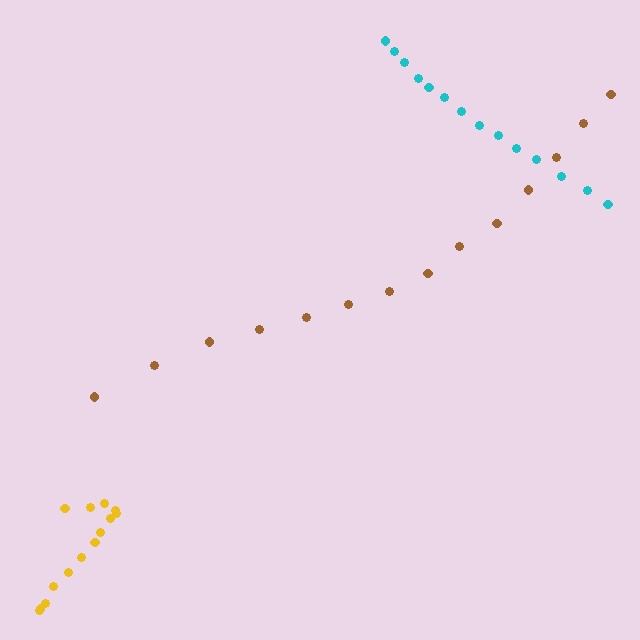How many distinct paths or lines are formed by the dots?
There are 3 distinct paths.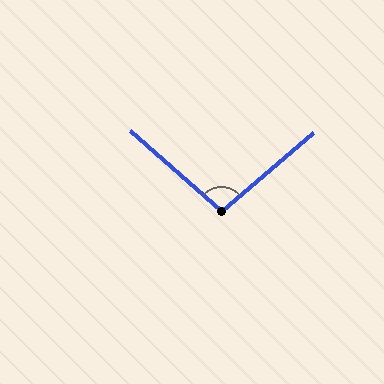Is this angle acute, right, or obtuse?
It is obtuse.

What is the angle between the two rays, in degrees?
Approximately 98 degrees.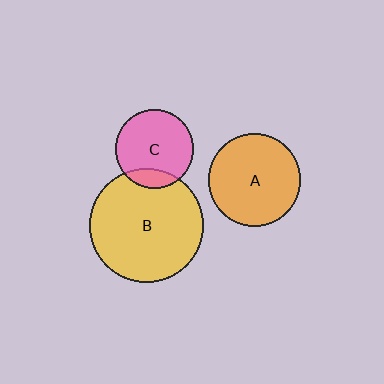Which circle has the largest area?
Circle B (yellow).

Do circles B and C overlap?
Yes.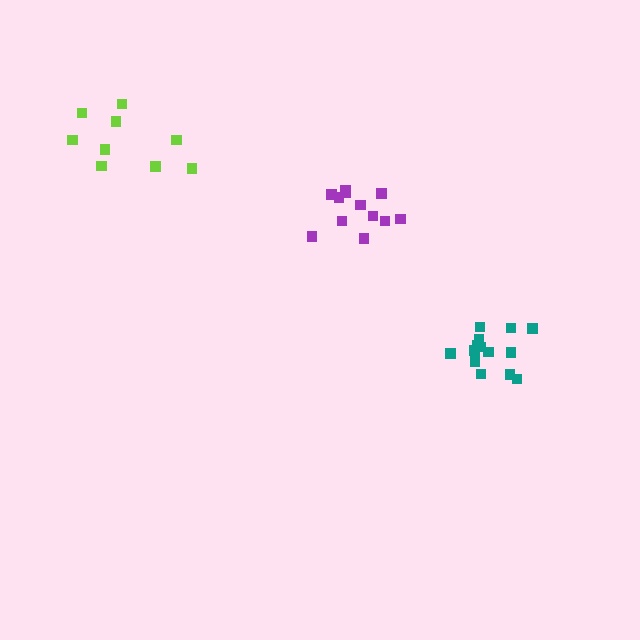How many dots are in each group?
Group 1: 14 dots, Group 2: 12 dots, Group 3: 9 dots (35 total).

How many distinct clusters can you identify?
There are 3 distinct clusters.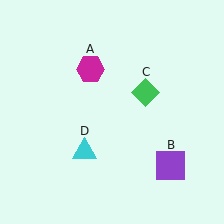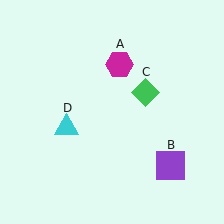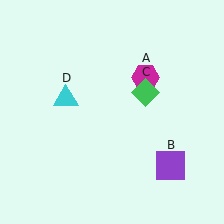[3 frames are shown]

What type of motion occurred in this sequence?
The magenta hexagon (object A), cyan triangle (object D) rotated clockwise around the center of the scene.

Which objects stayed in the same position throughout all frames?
Purple square (object B) and green diamond (object C) remained stationary.